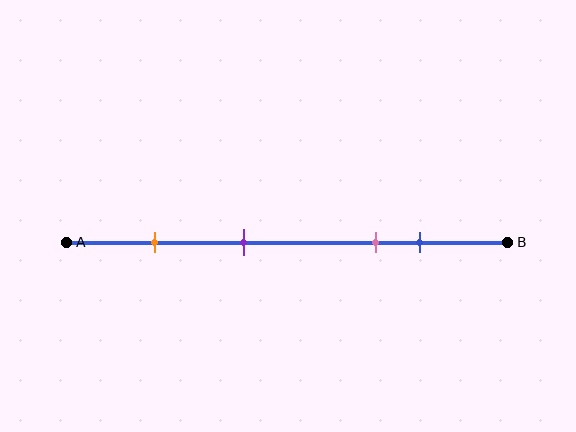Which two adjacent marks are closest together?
The pink and blue marks are the closest adjacent pair.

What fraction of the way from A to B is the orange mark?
The orange mark is approximately 20% (0.2) of the way from A to B.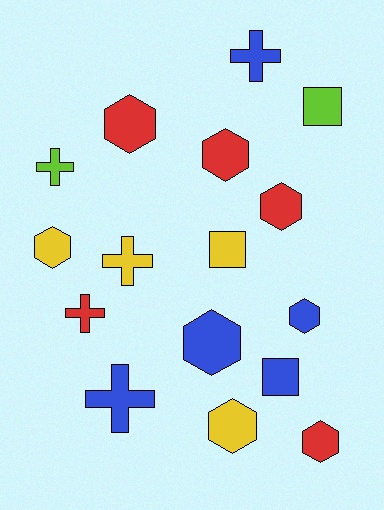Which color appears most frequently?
Red, with 5 objects.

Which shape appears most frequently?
Hexagon, with 8 objects.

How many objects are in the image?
There are 16 objects.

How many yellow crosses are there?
There is 1 yellow cross.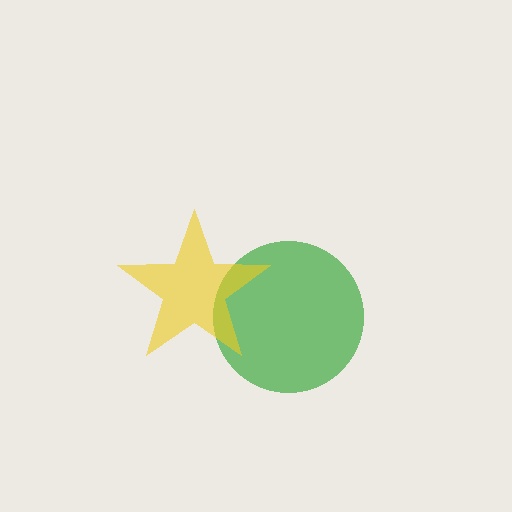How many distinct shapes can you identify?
There are 2 distinct shapes: a green circle, a yellow star.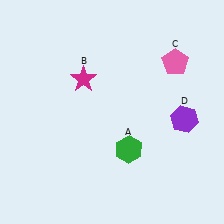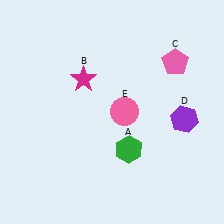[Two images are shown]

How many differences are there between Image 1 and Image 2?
There is 1 difference between the two images.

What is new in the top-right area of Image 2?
A pink circle (E) was added in the top-right area of Image 2.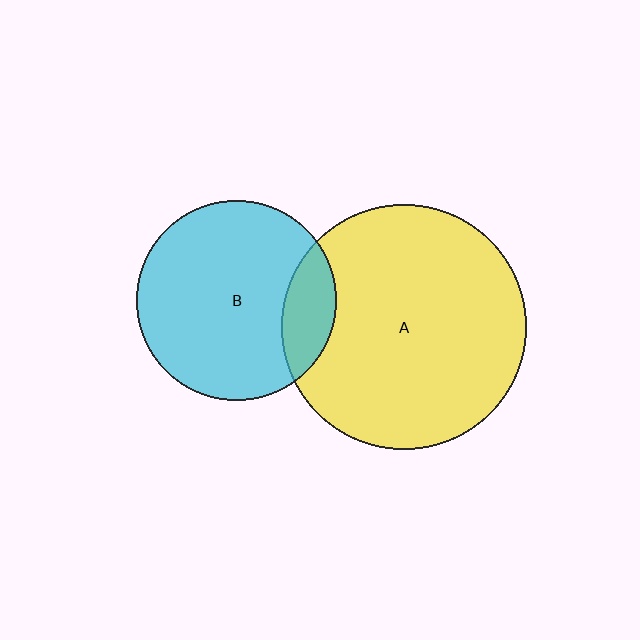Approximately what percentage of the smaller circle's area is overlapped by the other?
Approximately 15%.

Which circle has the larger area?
Circle A (yellow).